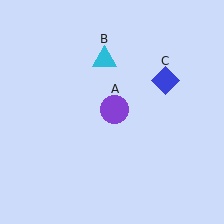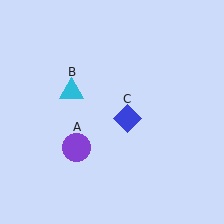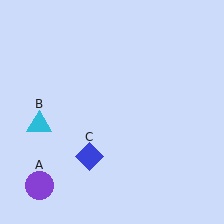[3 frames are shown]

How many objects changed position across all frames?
3 objects changed position: purple circle (object A), cyan triangle (object B), blue diamond (object C).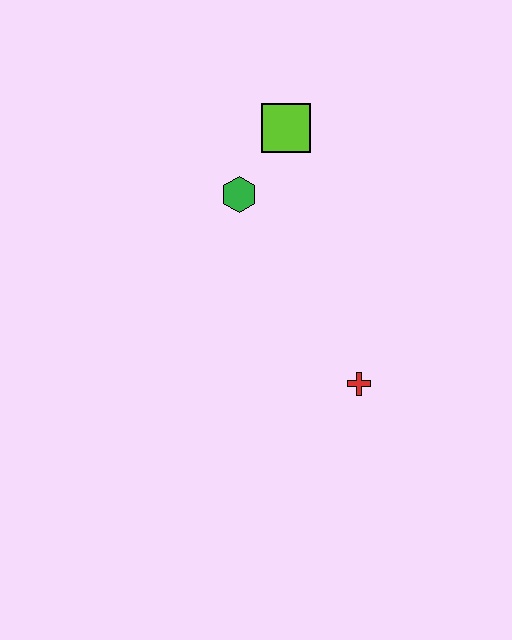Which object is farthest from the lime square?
The red cross is farthest from the lime square.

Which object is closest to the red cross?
The green hexagon is closest to the red cross.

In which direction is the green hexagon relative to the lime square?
The green hexagon is below the lime square.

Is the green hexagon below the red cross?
No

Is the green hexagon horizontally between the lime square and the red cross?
No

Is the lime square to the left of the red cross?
Yes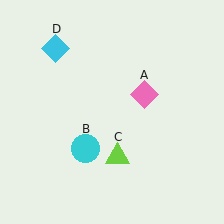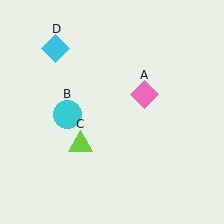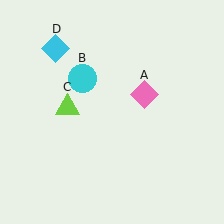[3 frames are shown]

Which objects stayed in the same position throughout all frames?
Pink diamond (object A) and cyan diamond (object D) remained stationary.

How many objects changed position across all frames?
2 objects changed position: cyan circle (object B), lime triangle (object C).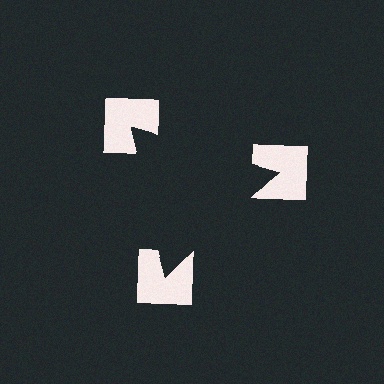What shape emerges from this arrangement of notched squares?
An illusory triangle — its edges are inferred from the aligned wedge cuts in the notched squares, not physically drawn.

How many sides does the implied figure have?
3 sides.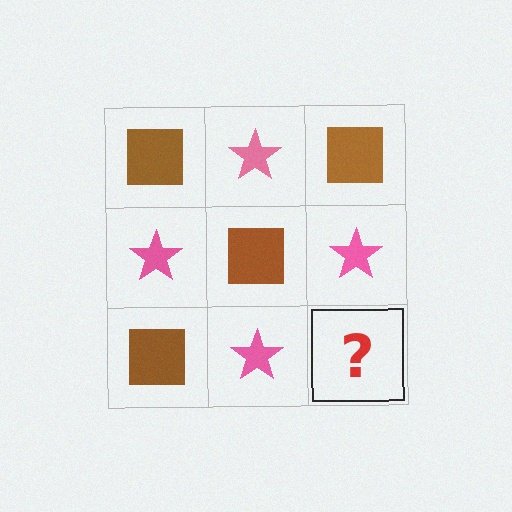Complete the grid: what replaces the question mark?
The question mark should be replaced with a brown square.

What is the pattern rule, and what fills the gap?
The rule is that it alternates brown square and pink star in a checkerboard pattern. The gap should be filled with a brown square.